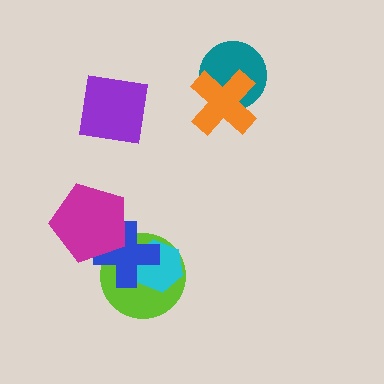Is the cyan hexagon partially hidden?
Yes, it is partially covered by another shape.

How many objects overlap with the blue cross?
3 objects overlap with the blue cross.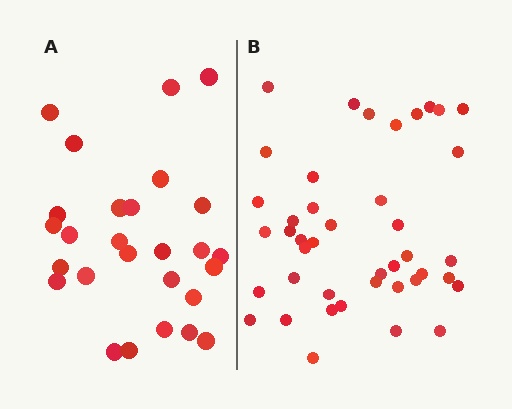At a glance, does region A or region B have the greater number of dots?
Region B (the right region) has more dots.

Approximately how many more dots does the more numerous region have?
Region B has approximately 15 more dots than region A.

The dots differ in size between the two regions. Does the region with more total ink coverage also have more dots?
No. Region A has more total ink coverage because its dots are larger, but region B actually contains more individual dots. Total area can be misleading — the number of items is what matters here.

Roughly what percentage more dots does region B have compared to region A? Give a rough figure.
About 55% more.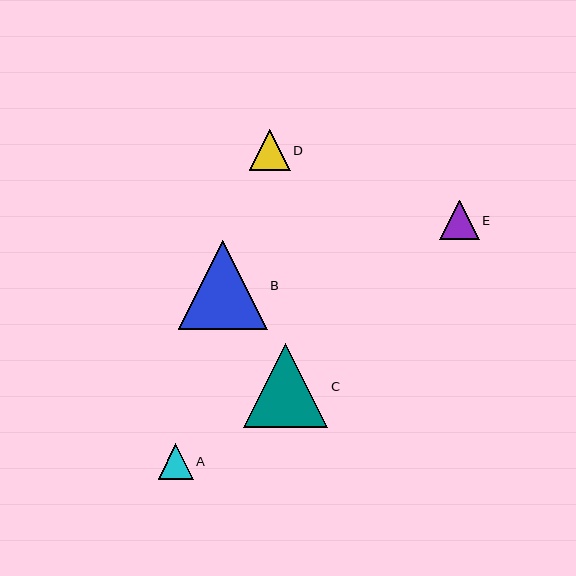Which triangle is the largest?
Triangle B is the largest with a size of approximately 89 pixels.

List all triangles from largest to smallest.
From largest to smallest: B, C, D, E, A.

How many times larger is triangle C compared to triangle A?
Triangle C is approximately 2.4 times the size of triangle A.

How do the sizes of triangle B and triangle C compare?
Triangle B and triangle C are approximately the same size.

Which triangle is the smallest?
Triangle A is the smallest with a size of approximately 35 pixels.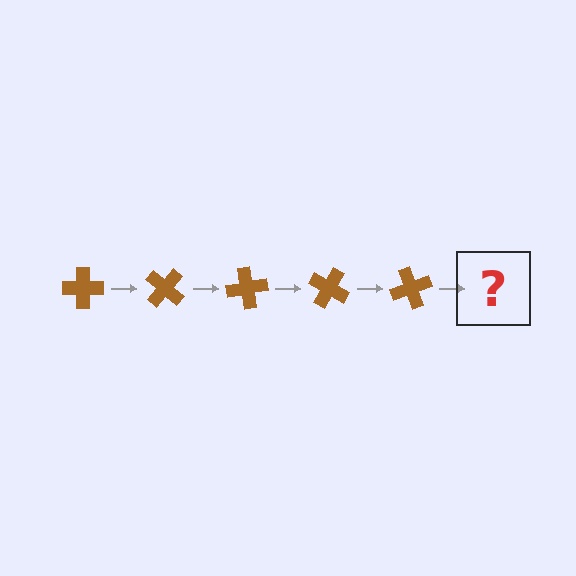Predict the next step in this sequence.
The next step is a brown cross rotated 200 degrees.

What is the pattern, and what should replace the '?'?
The pattern is that the cross rotates 40 degrees each step. The '?' should be a brown cross rotated 200 degrees.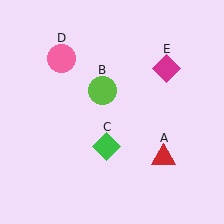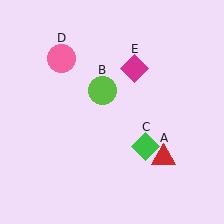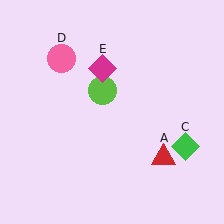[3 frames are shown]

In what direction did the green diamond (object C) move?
The green diamond (object C) moved right.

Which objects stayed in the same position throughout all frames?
Red triangle (object A) and lime circle (object B) and pink circle (object D) remained stationary.